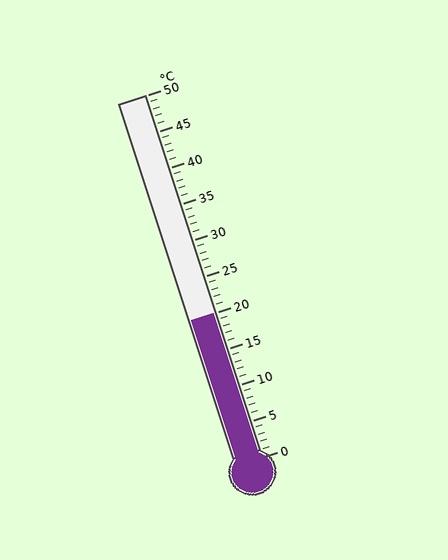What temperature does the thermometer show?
The thermometer shows approximately 20°C.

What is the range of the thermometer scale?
The thermometer scale ranges from 0°C to 50°C.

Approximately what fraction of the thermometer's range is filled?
The thermometer is filled to approximately 40% of its range.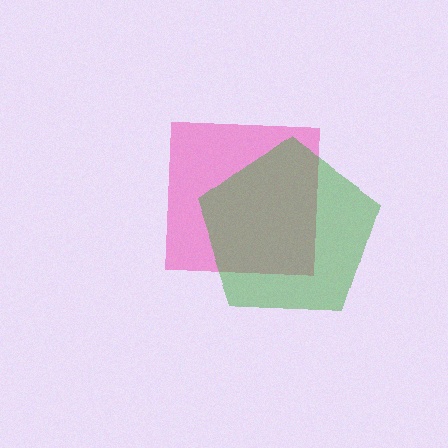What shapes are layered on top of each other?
The layered shapes are: a pink square, a green pentagon.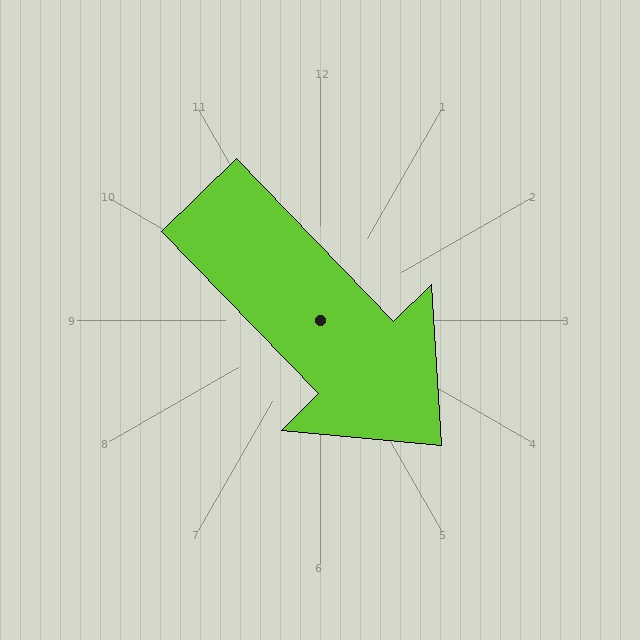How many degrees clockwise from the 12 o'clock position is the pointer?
Approximately 136 degrees.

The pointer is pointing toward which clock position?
Roughly 5 o'clock.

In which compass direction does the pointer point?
Southeast.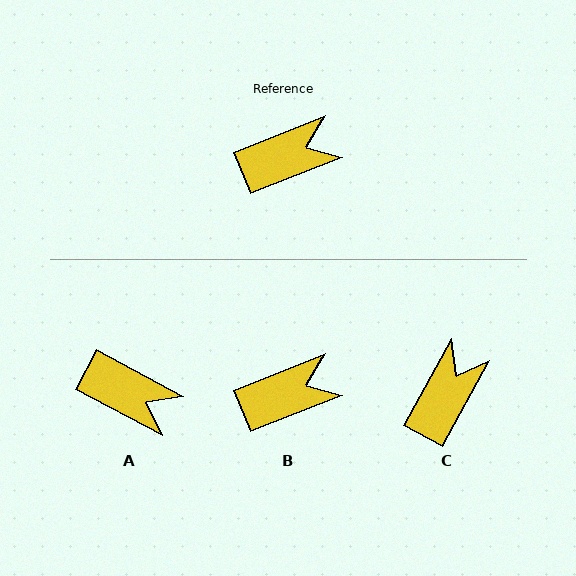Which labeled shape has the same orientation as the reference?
B.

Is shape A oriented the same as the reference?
No, it is off by about 50 degrees.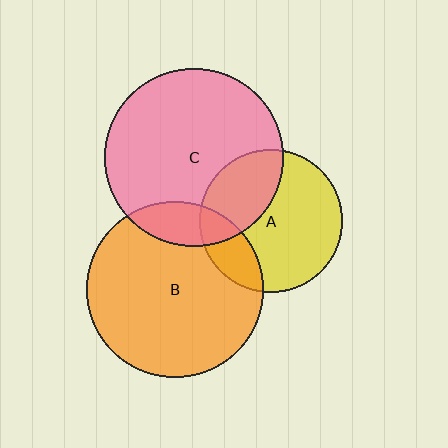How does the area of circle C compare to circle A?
Approximately 1.6 times.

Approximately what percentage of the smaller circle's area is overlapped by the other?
Approximately 20%.